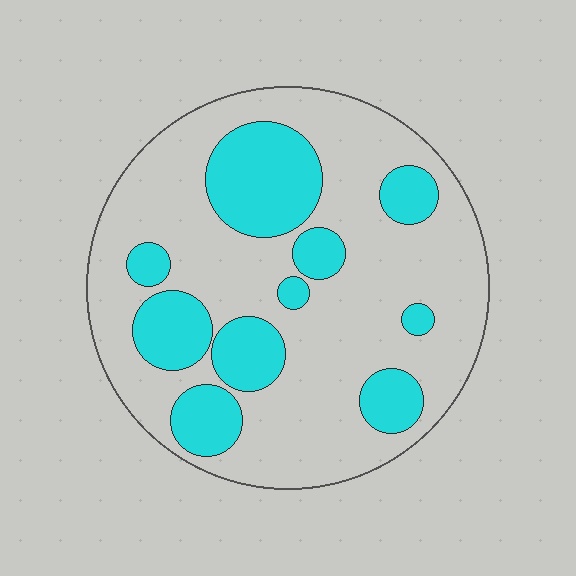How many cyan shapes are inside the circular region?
10.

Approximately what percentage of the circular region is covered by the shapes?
Approximately 30%.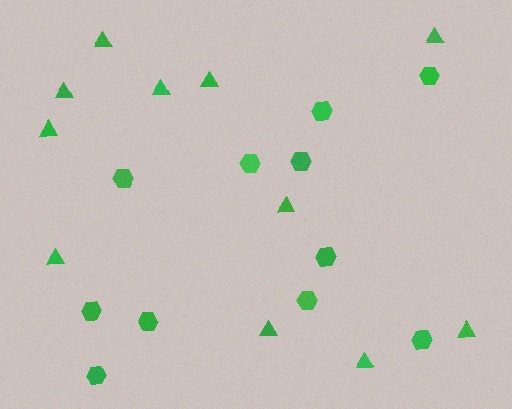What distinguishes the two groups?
There are 2 groups: one group of hexagons (11) and one group of triangles (11).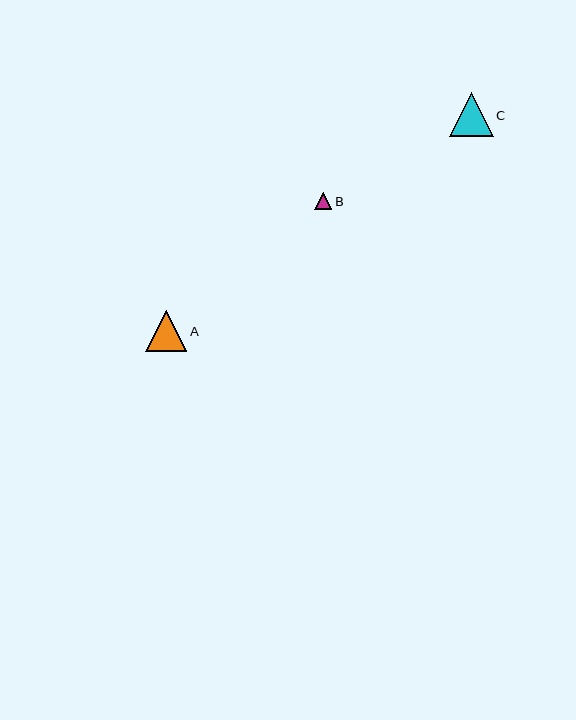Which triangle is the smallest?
Triangle B is the smallest with a size of approximately 17 pixels.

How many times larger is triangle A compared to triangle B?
Triangle A is approximately 2.4 times the size of triangle B.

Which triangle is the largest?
Triangle C is the largest with a size of approximately 44 pixels.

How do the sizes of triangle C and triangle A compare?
Triangle C and triangle A are approximately the same size.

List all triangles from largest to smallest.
From largest to smallest: C, A, B.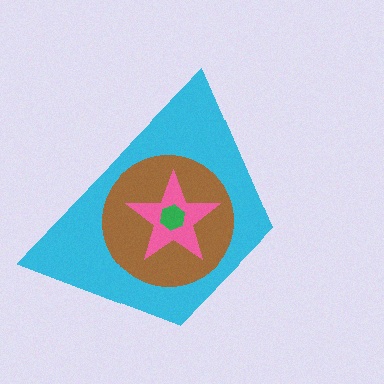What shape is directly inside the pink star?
The green hexagon.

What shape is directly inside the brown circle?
The pink star.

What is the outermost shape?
The cyan trapezoid.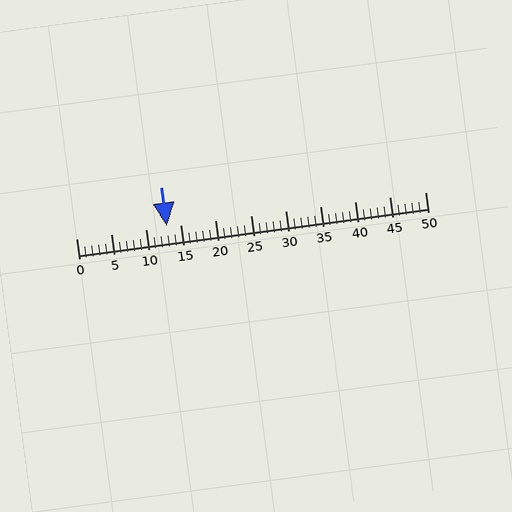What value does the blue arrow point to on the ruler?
The blue arrow points to approximately 13.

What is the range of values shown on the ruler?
The ruler shows values from 0 to 50.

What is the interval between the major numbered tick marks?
The major tick marks are spaced 5 units apart.